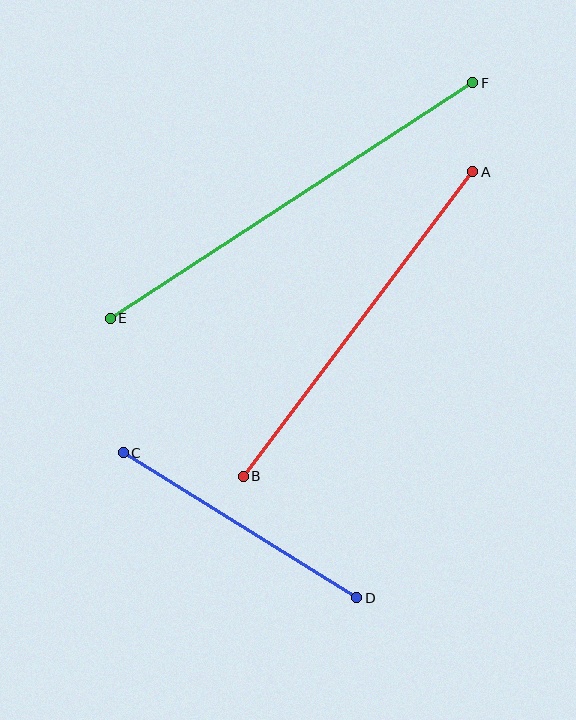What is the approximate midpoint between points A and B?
The midpoint is at approximately (358, 324) pixels.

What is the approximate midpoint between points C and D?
The midpoint is at approximately (240, 525) pixels.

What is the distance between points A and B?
The distance is approximately 381 pixels.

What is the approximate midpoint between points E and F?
The midpoint is at approximately (291, 200) pixels.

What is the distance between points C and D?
The distance is approximately 275 pixels.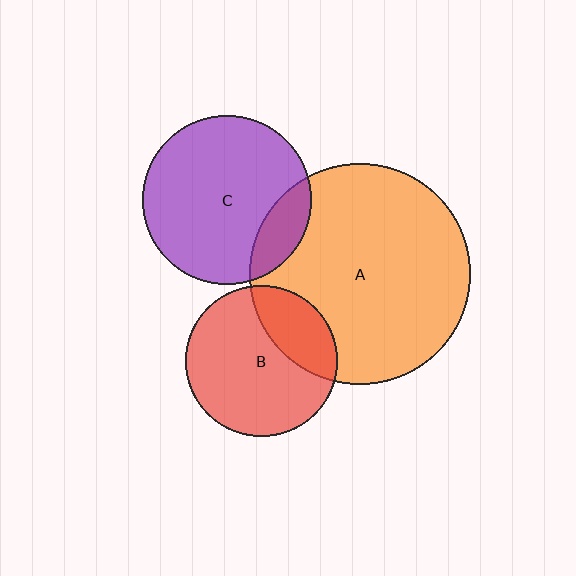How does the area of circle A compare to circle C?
Approximately 1.7 times.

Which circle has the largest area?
Circle A (orange).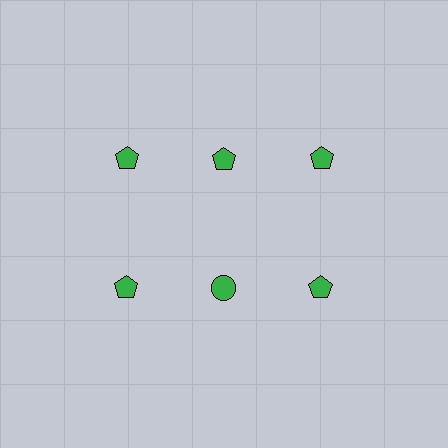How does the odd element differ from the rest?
It has a different shape: circle instead of pentagon.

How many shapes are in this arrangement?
There are 6 shapes arranged in a grid pattern.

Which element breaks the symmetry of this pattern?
The green circle in the second row, second from left column breaks the symmetry. All other shapes are green pentagons.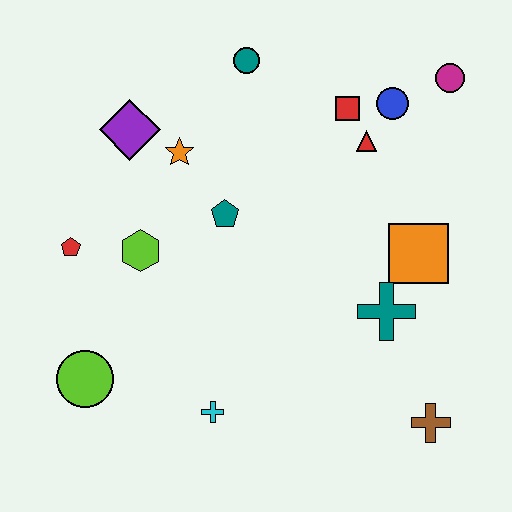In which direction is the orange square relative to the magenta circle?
The orange square is below the magenta circle.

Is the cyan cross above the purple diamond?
No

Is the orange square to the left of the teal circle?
No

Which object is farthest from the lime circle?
The magenta circle is farthest from the lime circle.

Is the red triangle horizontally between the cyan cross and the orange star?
No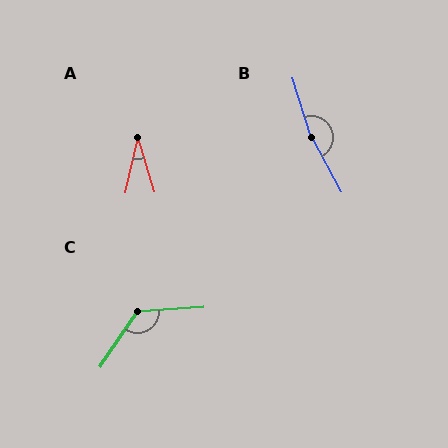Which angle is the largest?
B, at approximately 168 degrees.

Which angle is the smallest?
A, at approximately 29 degrees.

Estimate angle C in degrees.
Approximately 128 degrees.